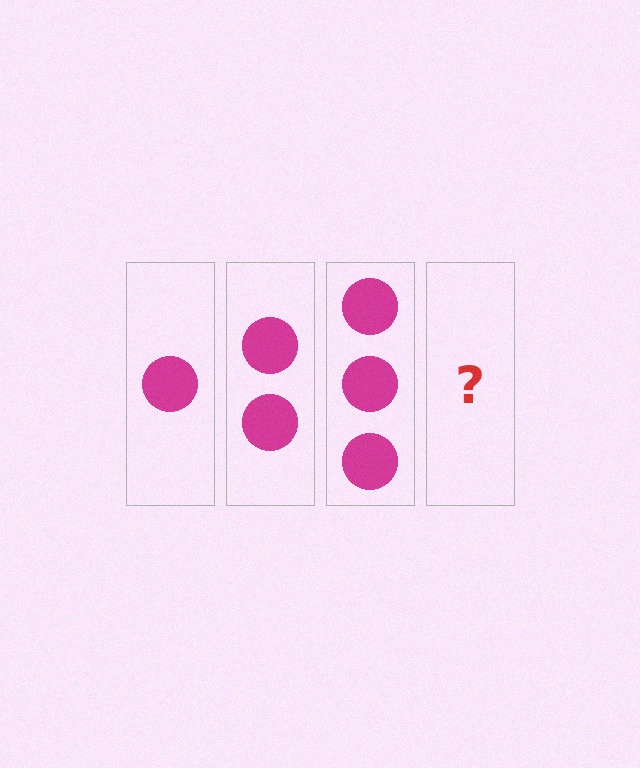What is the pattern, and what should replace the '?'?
The pattern is that each step adds one more circle. The '?' should be 4 circles.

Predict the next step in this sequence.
The next step is 4 circles.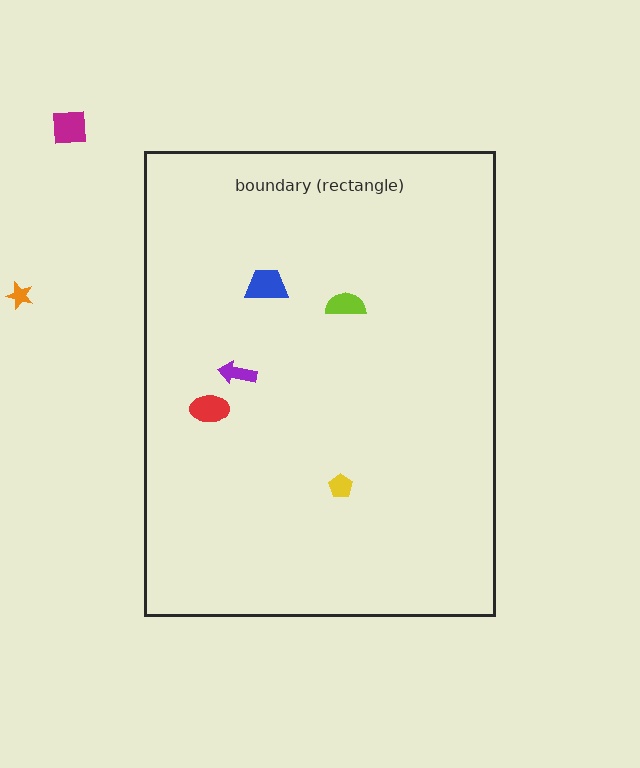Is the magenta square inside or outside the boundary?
Outside.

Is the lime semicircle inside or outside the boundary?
Inside.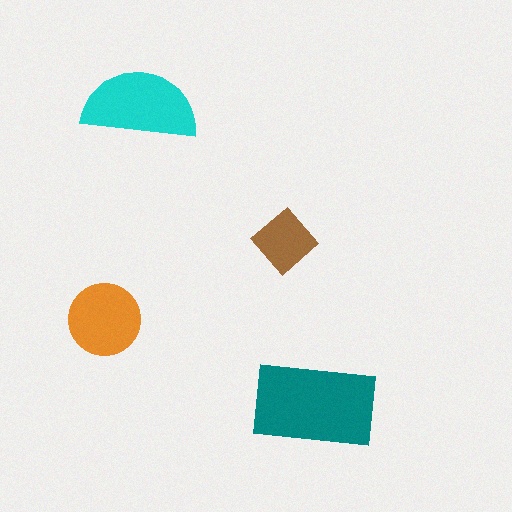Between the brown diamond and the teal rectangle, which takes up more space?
The teal rectangle.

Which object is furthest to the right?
The teal rectangle is rightmost.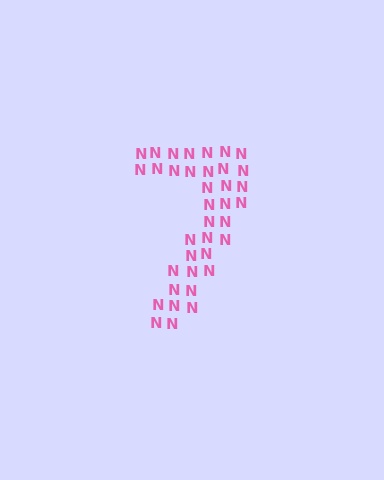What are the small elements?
The small elements are letter N's.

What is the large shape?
The large shape is the digit 7.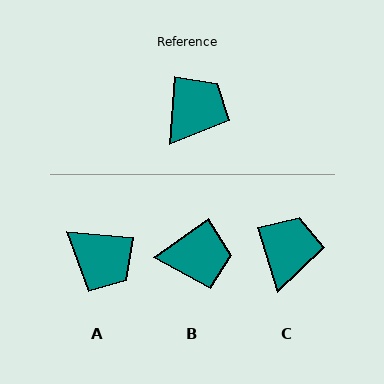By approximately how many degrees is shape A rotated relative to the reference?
Approximately 91 degrees clockwise.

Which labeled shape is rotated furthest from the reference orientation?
A, about 91 degrees away.